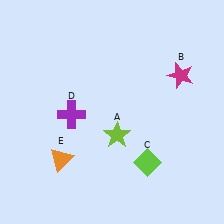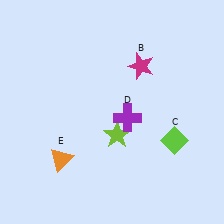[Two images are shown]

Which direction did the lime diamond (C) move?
The lime diamond (C) moved right.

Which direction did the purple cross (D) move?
The purple cross (D) moved right.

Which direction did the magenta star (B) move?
The magenta star (B) moved left.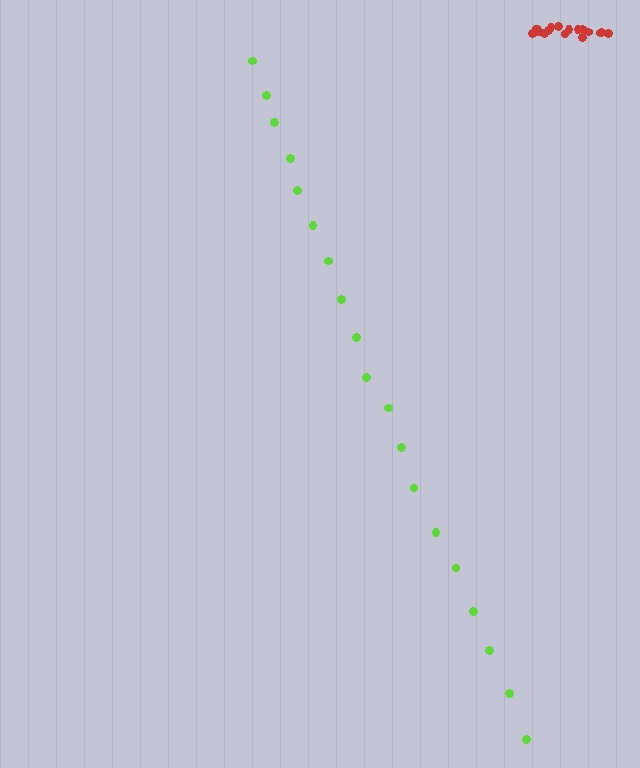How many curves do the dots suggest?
There are 2 distinct paths.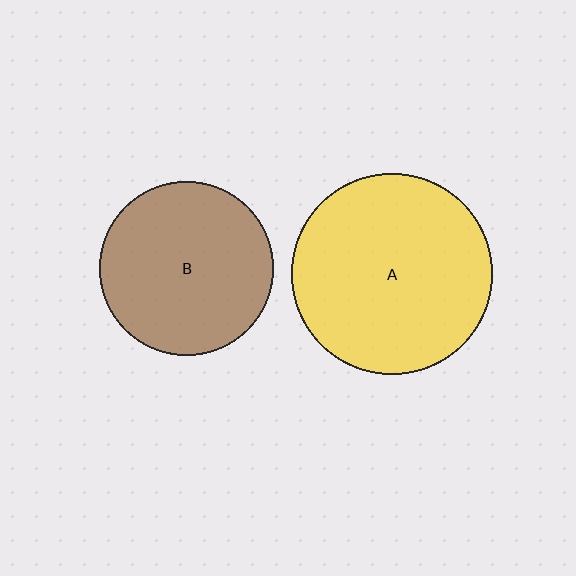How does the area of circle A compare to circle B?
Approximately 1.3 times.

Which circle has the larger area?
Circle A (yellow).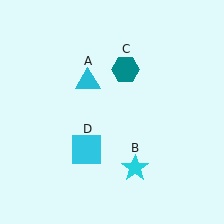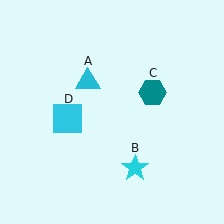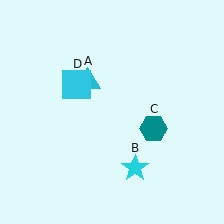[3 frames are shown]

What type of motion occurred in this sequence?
The teal hexagon (object C), cyan square (object D) rotated clockwise around the center of the scene.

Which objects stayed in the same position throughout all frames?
Cyan triangle (object A) and cyan star (object B) remained stationary.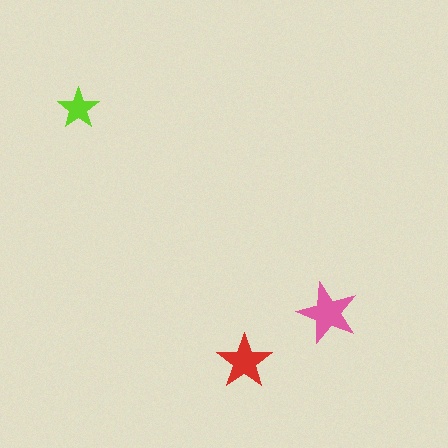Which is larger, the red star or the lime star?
The red one.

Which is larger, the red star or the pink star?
The pink one.